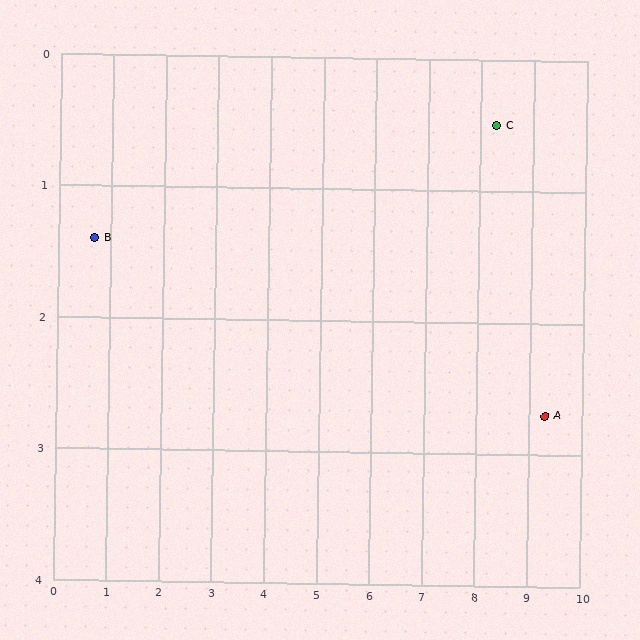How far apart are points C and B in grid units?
Points C and B are about 7.7 grid units apart.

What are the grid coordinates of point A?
Point A is at approximately (9.3, 2.7).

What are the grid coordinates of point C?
Point C is at approximately (8.3, 0.5).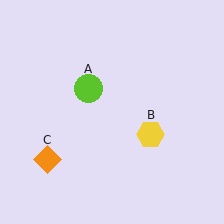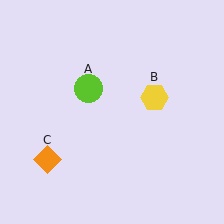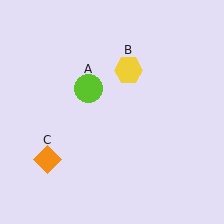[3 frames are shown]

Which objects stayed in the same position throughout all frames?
Lime circle (object A) and orange diamond (object C) remained stationary.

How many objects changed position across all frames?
1 object changed position: yellow hexagon (object B).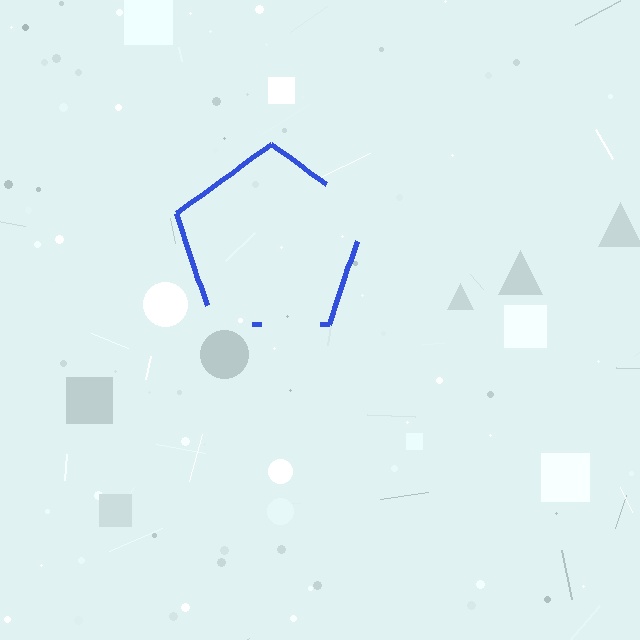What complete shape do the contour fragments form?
The contour fragments form a pentagon.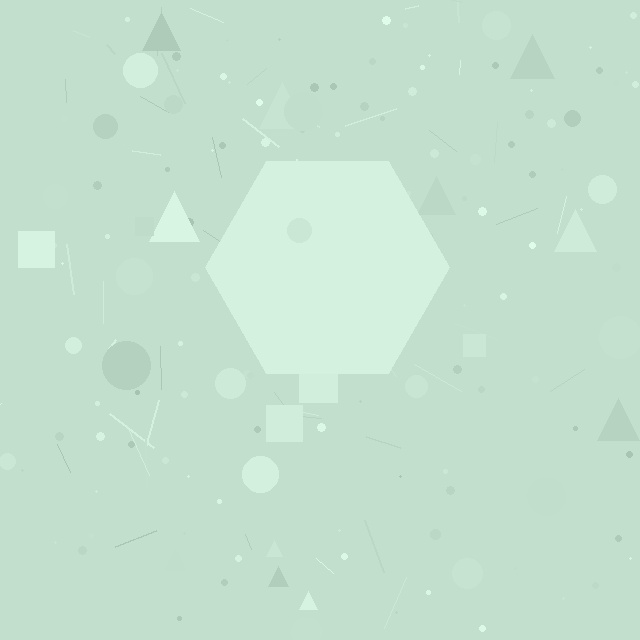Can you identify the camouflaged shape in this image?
The camouflaged shape is a hexagon.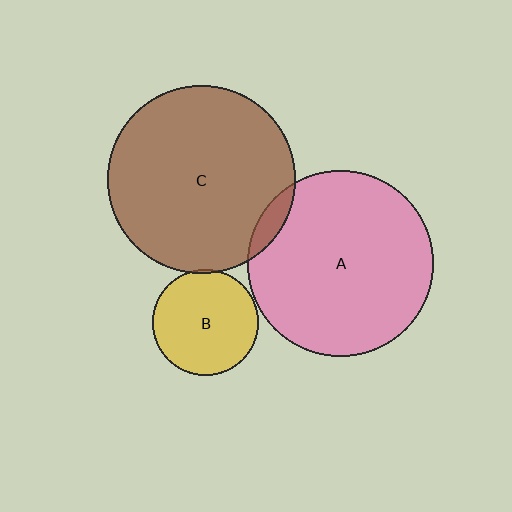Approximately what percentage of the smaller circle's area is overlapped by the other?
Approximately 5%.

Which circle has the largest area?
Circle C (brown).